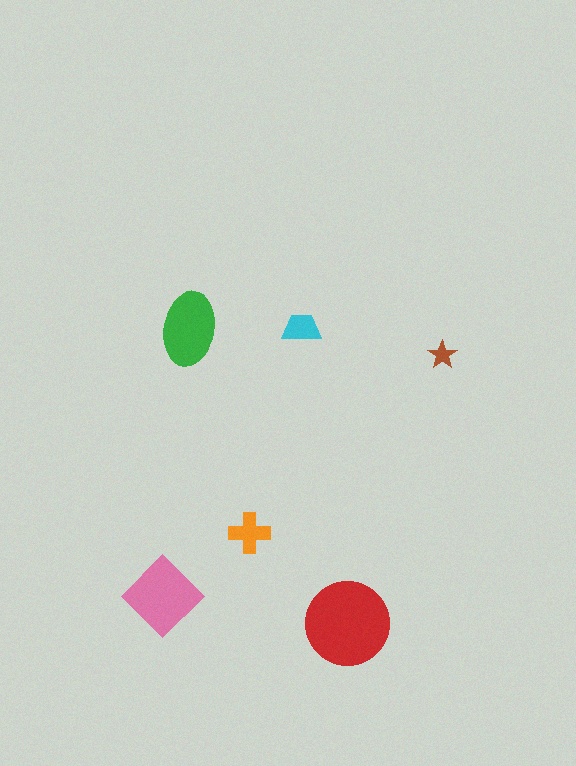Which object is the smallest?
The brown star.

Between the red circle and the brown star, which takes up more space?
The red circle.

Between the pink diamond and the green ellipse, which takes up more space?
The pink diamond.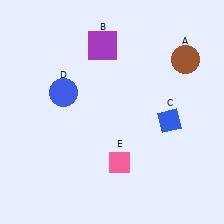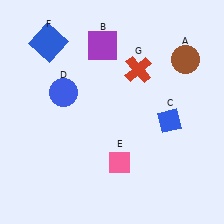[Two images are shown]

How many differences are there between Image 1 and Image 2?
There are 2 differences between the two images.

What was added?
A blue square (F), a red cross (G) were added in Image 2.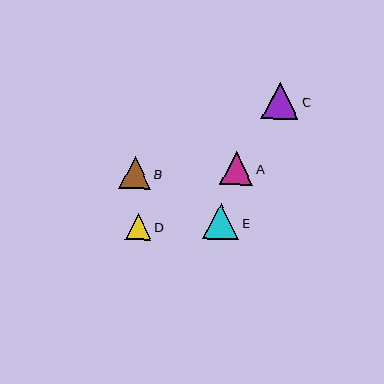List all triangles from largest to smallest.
From largest to smallest: C, E, A, B, D.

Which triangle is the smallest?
Triangle D is the smallest with a size of approximately 26 pixels.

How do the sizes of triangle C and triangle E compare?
Triangle C and triangle E are approximately the same size.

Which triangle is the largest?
Triangle C is the largest with a size of approximately 37 pixels.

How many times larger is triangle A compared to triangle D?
Triangle A is approximately 1.3 times the size of triangle D.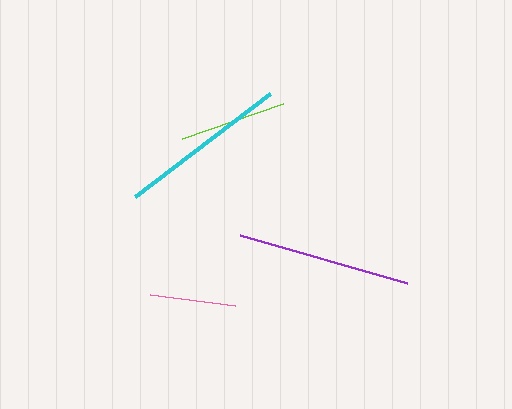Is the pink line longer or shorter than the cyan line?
The cyan line is longer than the pink line.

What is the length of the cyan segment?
The cyan segment is approximately 170 pixels long.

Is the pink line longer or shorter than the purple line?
The purple line is longer than the pink line.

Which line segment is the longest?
The purple line is the longest at approximately 175 pixels.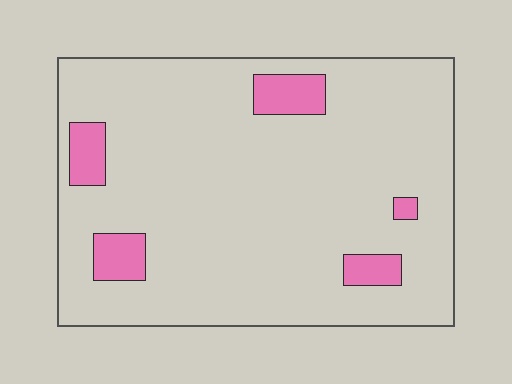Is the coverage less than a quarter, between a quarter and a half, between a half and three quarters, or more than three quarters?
Less than a quarter.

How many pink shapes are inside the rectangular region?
5.